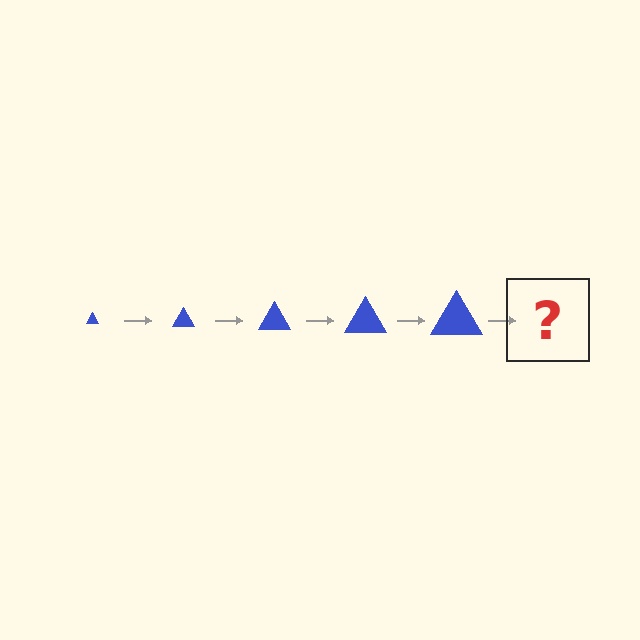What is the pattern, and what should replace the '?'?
The pattern is that the triangle gets progressively larger each step. The '?' should be a blue triangle, larger than the previous one.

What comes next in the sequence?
The next element should be a blue triangle, larger than the previous one.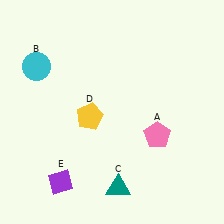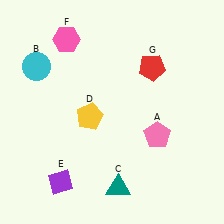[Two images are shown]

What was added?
A pink hexagon (F), a red pentagon (G) were added in Image 2.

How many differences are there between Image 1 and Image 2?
There are 2 differences between the two images.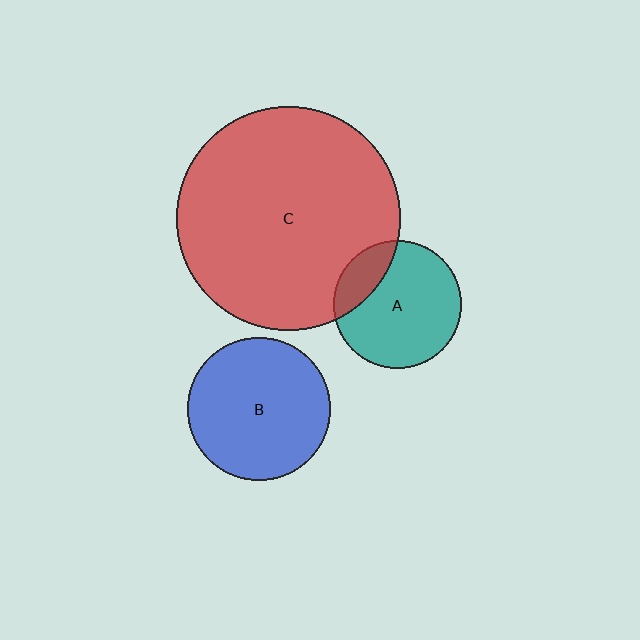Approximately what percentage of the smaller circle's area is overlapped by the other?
Approximately 20%.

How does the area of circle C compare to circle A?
Approximately 3.0 times.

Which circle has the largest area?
Circle C (red).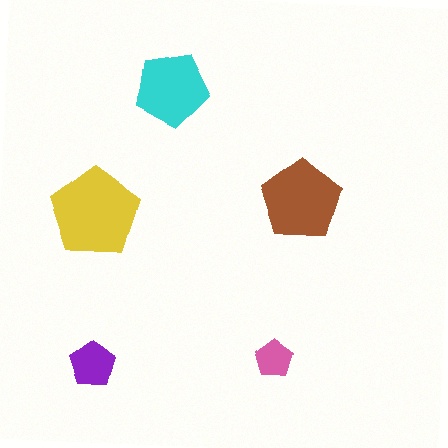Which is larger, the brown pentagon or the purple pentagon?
The brown one.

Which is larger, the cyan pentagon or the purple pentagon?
The cyan one.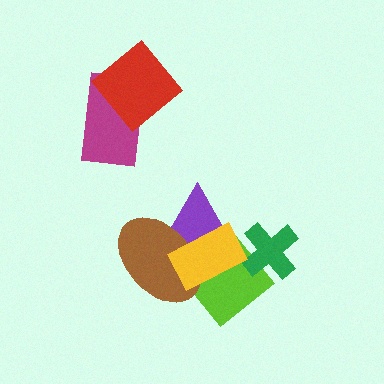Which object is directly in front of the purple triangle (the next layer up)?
The lime diamond is directly in front of the purple triangle.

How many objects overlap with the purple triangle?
3 objects overlap with the purple triangle.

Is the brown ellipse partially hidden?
Yes, it is partially covered by another shape.